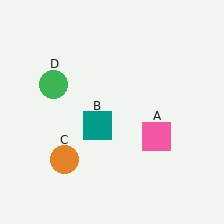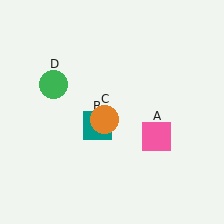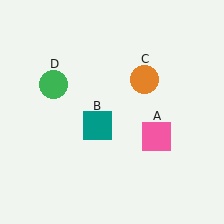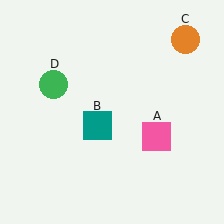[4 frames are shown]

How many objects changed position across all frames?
1 object changed position: orange circle (object C).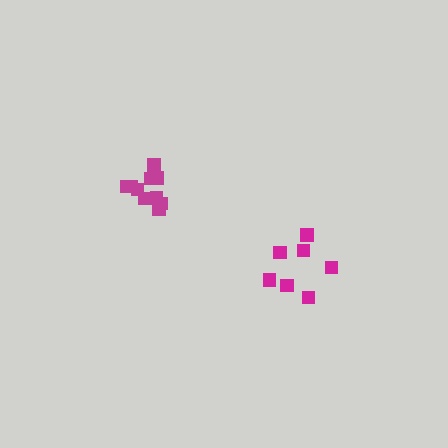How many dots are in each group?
Group 1: 10 dots, Group 2: 7 dots (17 total).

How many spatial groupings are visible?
There are 2 spatial groupings.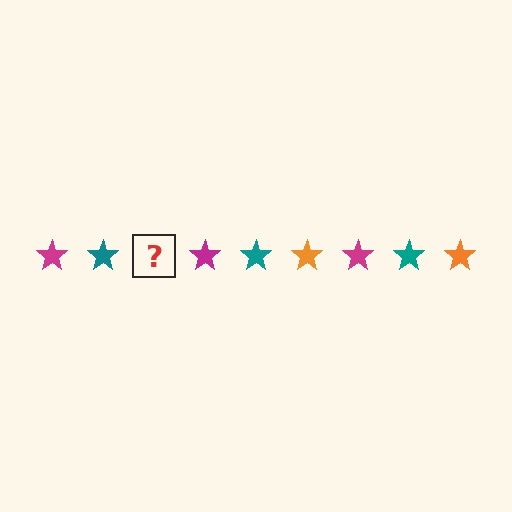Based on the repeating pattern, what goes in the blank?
The blank should be an orange star.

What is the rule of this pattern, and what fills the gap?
The rule is that the pattern cycles through magenta, teal, orange stars. The gap should be filled with an orange star.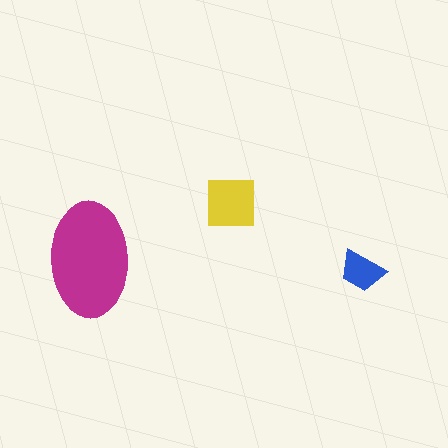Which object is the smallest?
The blue trapezoid.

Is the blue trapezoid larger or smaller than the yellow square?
Smaller.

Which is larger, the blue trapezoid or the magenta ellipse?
The magenta ellipse.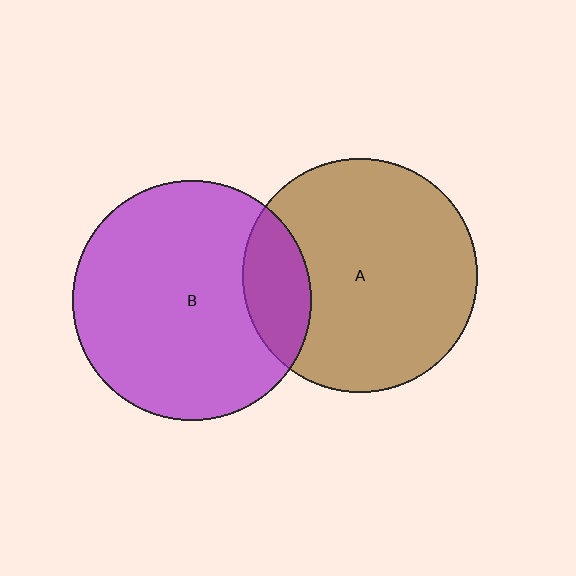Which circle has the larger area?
Circle B (purple).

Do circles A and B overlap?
Yes.